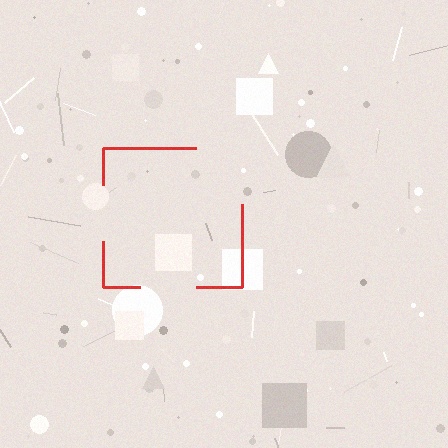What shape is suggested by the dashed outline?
The dashed outline suggests a square.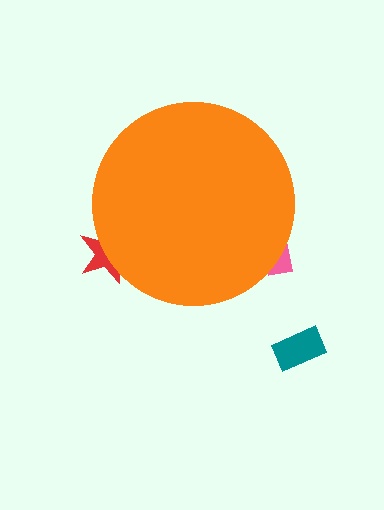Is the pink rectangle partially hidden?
Yes, the pink rectangle is partially hidden behind the orange circle.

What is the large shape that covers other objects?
An orange circle.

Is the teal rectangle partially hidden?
No, the teal rectangle is fully visible.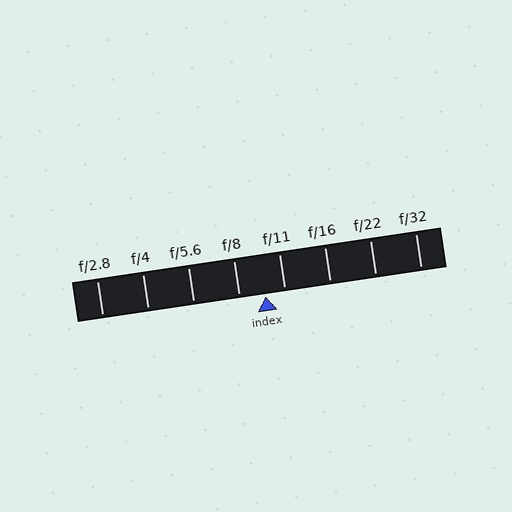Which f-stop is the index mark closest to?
The index mark is closest to f/11.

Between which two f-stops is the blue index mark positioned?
The index mark is between f/8 and f/11.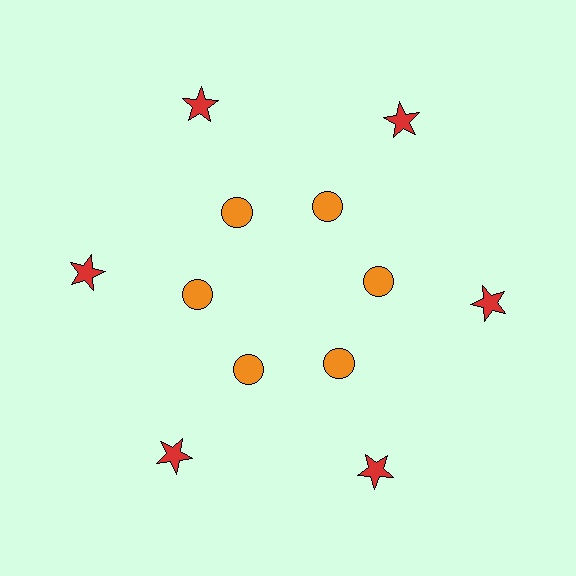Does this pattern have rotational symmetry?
Yes, this pattern has 6-fold rotational symmetry. It looks the same after rotating 60 degrees around the center.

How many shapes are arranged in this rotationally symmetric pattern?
There are 12 shapes, arranged in 6 groups of 2.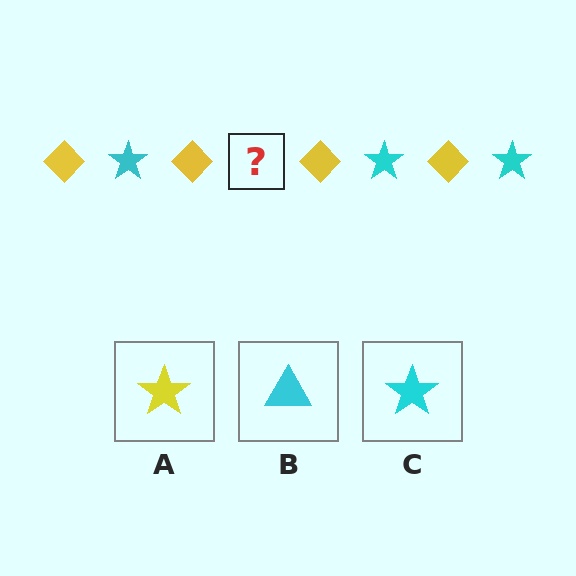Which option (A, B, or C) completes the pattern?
C.